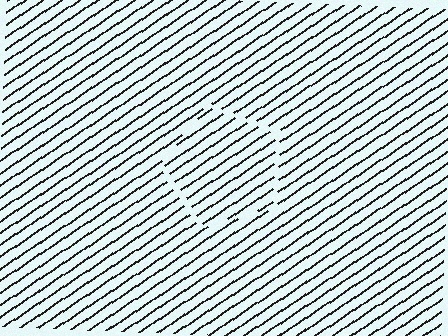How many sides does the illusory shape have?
5 sides — the line-ends trace a pentagon.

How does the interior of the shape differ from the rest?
The interior of the shape contains the same grating, shifted by half a period — the contour is defined by the phase discontinuity where line-ends from the inner and outer gratings abut.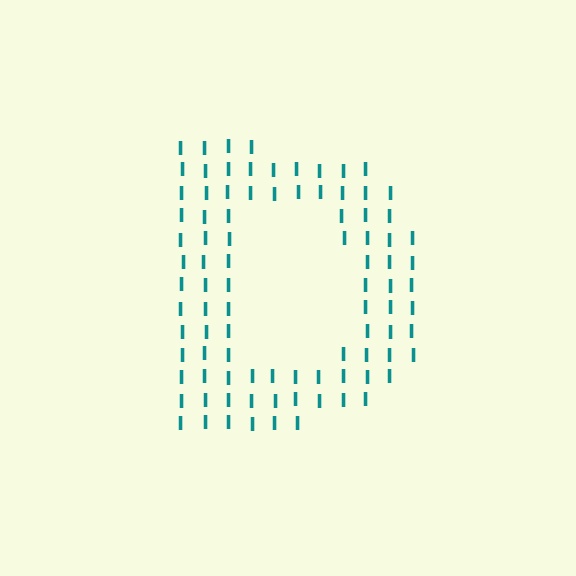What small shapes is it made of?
It is made of small letter I's.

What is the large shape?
The large shape is the letter D.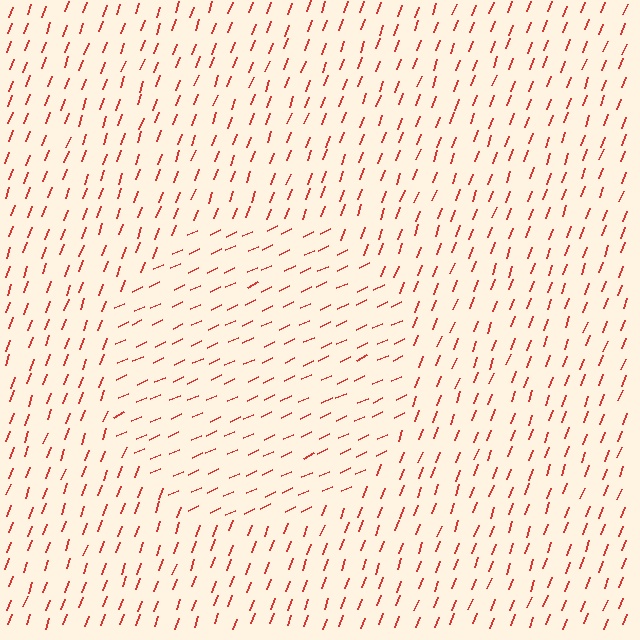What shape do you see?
I see a circle.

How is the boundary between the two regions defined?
The boundary is defined purely by a change in line orientation (approximately 45 degrees difference). All lines are the same color and thickness.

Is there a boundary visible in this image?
Yes, there is a texture boundary formed by a change in line orientation.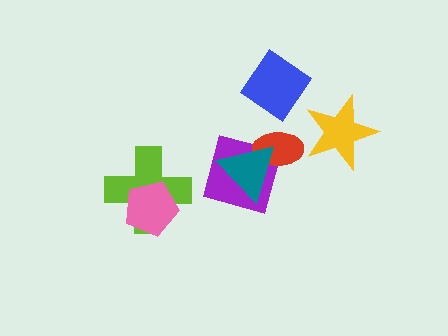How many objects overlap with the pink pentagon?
1 object overlaps with the pink pentagon.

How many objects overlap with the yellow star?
0 objects overlap with the yellow star.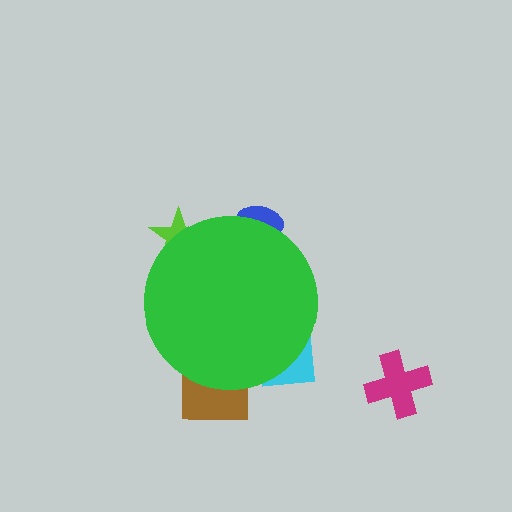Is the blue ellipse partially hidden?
Yes, the blue ellipse is partially hidden behind the green circle.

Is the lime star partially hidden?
Yes, the lime star is partially hidden behind the green circle.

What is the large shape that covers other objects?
A green circle.